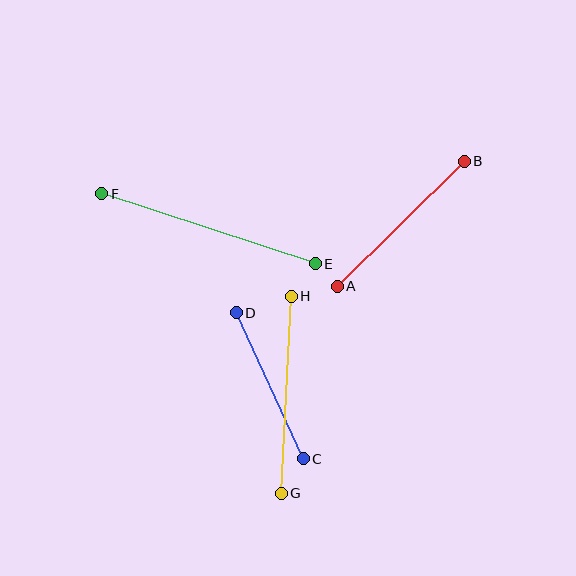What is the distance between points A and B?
The distance is approximately 178 pixels.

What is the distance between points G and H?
The distance is approximately 197 pixels.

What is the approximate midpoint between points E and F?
The midpoint is at approximately (208, 229) pixels.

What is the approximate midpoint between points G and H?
The midpoint is at approximately (286, 395) pixels.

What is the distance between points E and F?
The distance is approximately 225 pixels.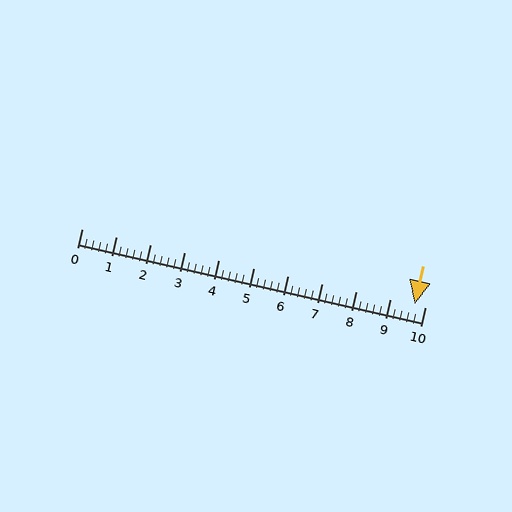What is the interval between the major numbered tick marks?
The major tick marks are spaced 1 units apart.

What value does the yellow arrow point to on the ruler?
The yellow arrow points to approximately 9.7.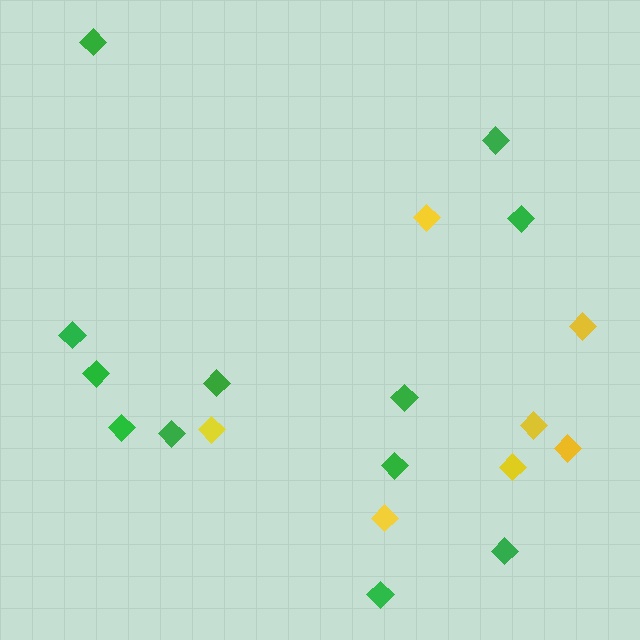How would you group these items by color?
There are 2 groups: one group of green diamonds (12) and one group of yellow diamonds (7).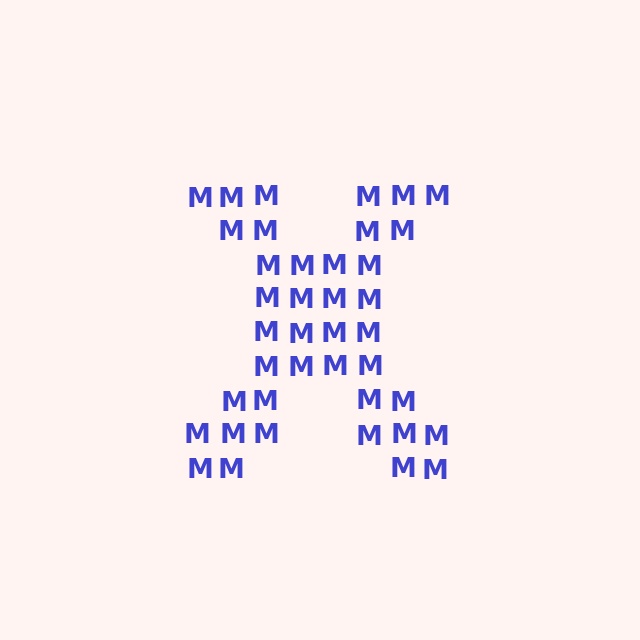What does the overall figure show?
The overall figure shows the letter X.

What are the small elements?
The small elements are letter M's.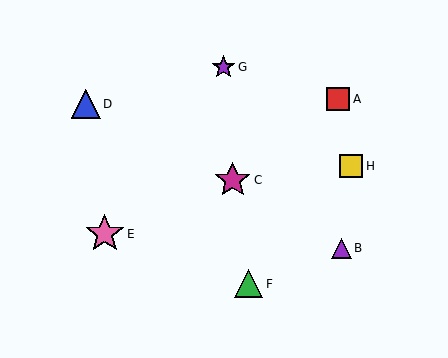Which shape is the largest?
The pink star (labeled E) is the largest.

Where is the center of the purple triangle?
The center of the purple triangle is at (341, 248).